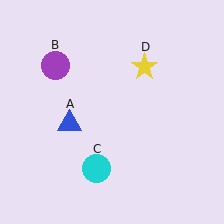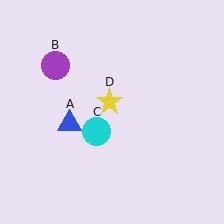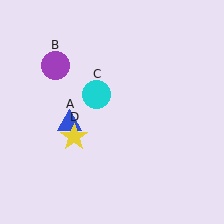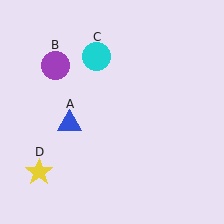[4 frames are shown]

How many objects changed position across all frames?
2 objects changed position: cyan circle (object C), yellow star (object D).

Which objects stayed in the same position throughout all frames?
Blue triangle (object A) and purple circle (object B) remained stationary.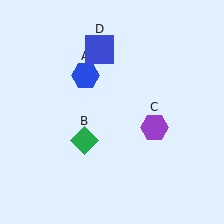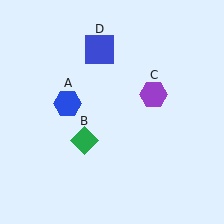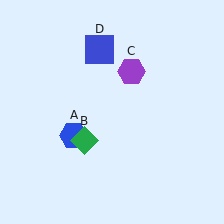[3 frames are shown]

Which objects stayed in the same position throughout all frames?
Green diamond (object B) and blue square (object D) remained stationary.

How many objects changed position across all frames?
2 objects changed position: blue hexagon (object A), purple hexagon (object C).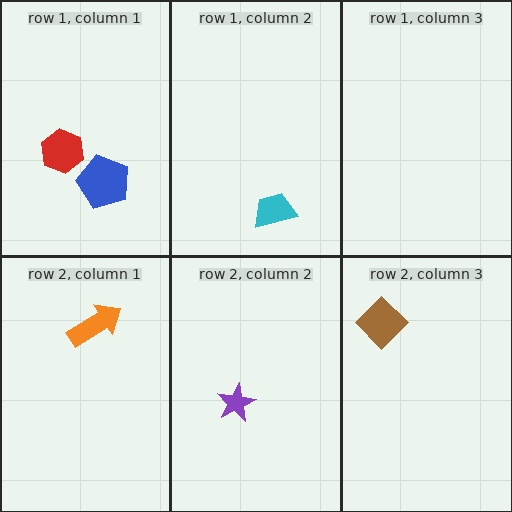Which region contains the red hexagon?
The row 1, column 1 region.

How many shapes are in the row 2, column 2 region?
1.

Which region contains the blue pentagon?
The row 1, column 1 region.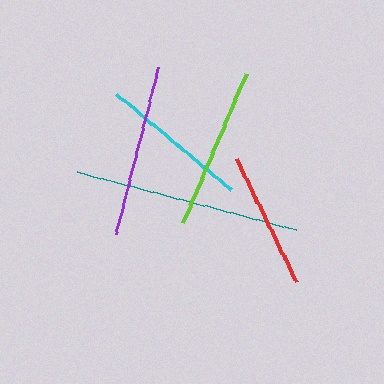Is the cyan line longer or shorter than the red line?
The cyan line is longer than the red line.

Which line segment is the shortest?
The red line is the shortest at approximately 137 pixels.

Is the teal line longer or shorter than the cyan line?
The teal line is longer than the cyan line.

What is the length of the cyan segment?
The cyan segment is approximately 149 pixels long.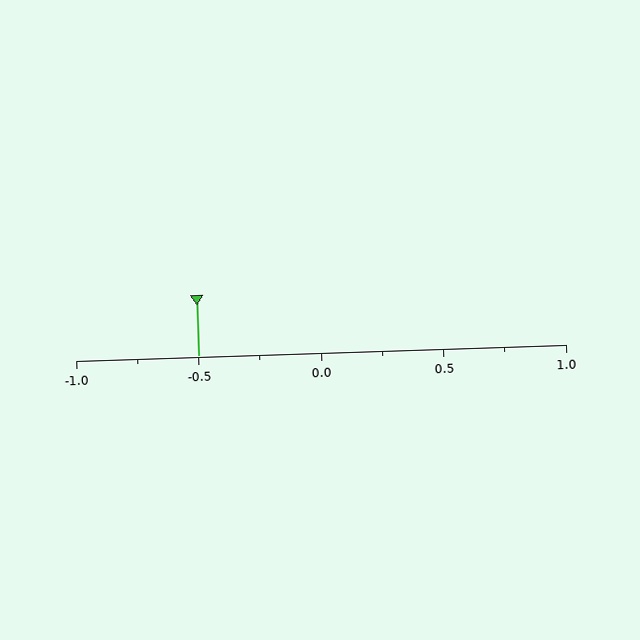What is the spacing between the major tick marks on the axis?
The major ticks are spaced 0.5 apart.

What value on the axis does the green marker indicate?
The marker indicates approximately -0.5.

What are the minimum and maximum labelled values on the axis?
The axis runs from -1.0 to 1.0.